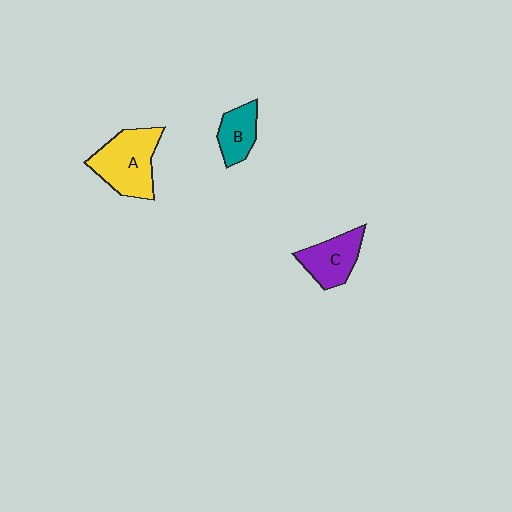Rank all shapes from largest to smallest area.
From largest to smallest: A (yellow), C (purple), B (teal).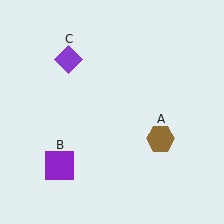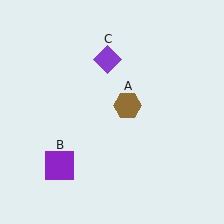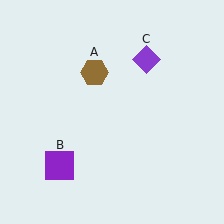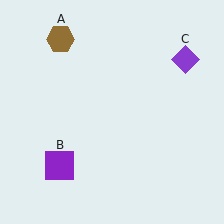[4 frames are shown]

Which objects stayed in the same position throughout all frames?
Purple square (object B) remained stationary.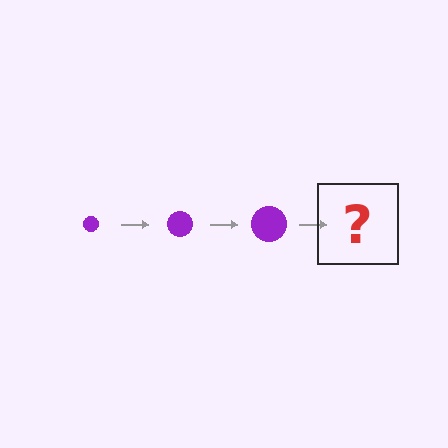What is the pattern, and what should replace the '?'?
The pattern is that the circle gets progressively larger each step. The '?' should be a purple circle, larger than the previous one.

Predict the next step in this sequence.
The next step is a purple circle, larger than the previous one.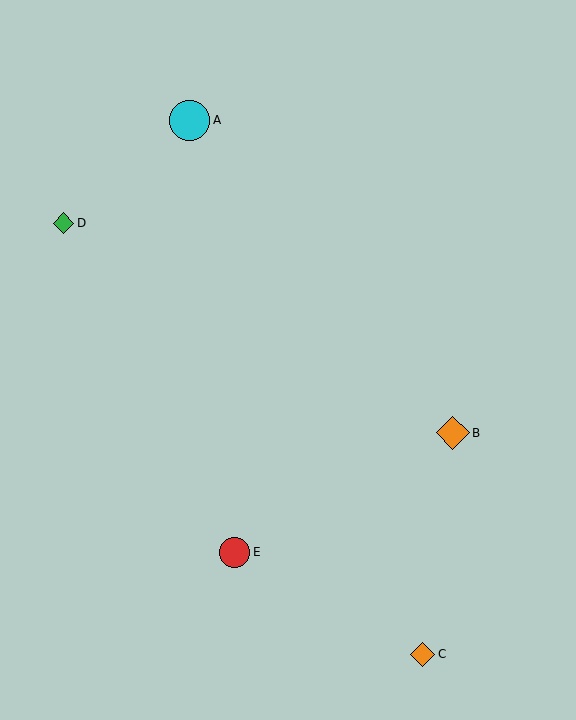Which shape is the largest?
The cyan circle (labeled A) is the largest.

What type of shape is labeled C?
Shape C is an orange diamond.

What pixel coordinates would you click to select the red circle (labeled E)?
Click at (235, 552) to select the red circle E.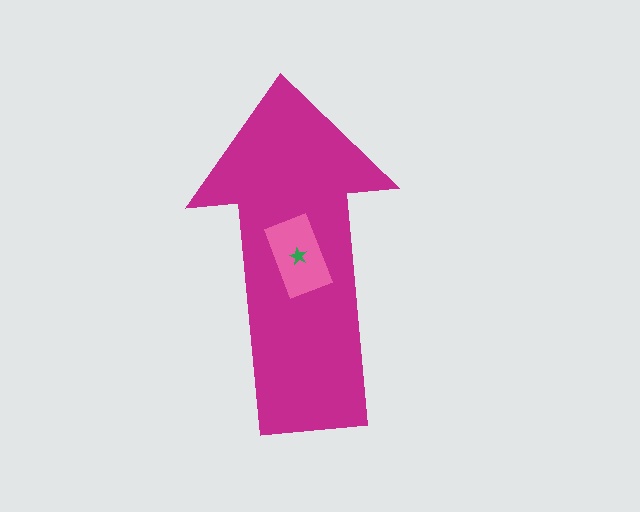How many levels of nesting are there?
3.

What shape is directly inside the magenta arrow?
The pink rectangle.